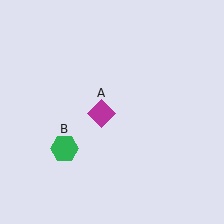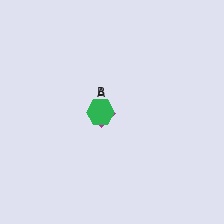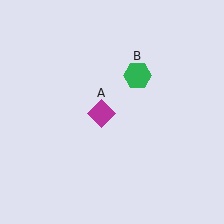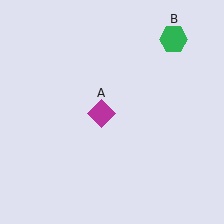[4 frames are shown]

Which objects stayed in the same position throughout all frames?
Magenta diamond (object A) remained stationary.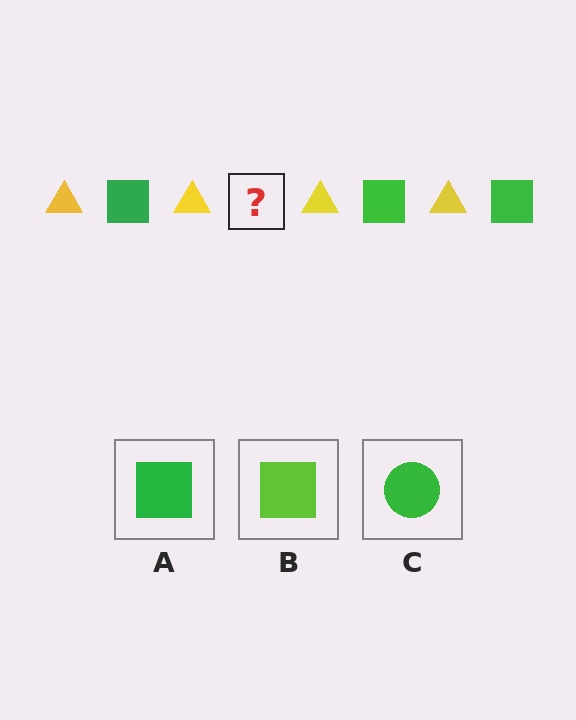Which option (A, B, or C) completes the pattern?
A.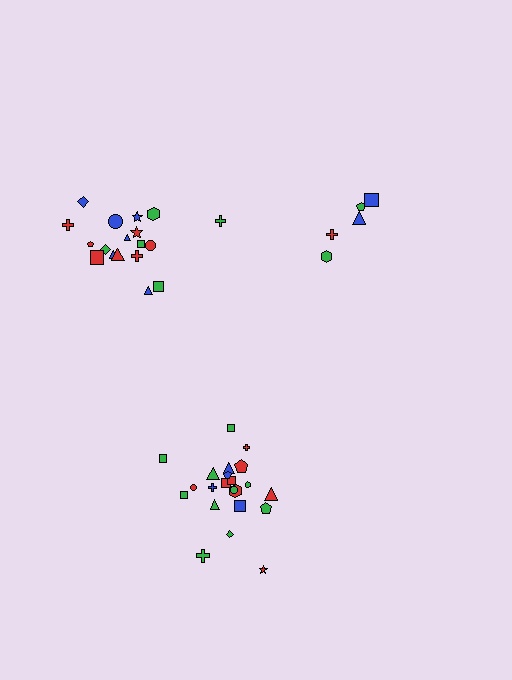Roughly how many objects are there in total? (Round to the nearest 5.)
Roughly 45 objects in total.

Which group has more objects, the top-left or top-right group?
The top-left group.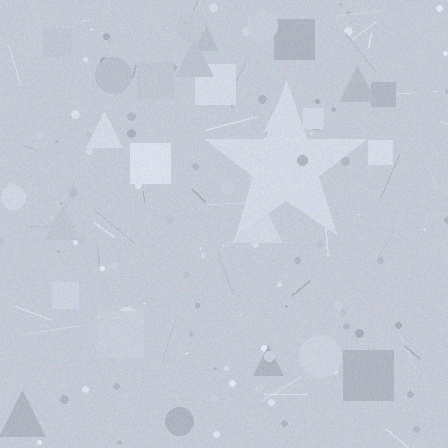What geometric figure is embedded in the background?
A star is embedded in the background.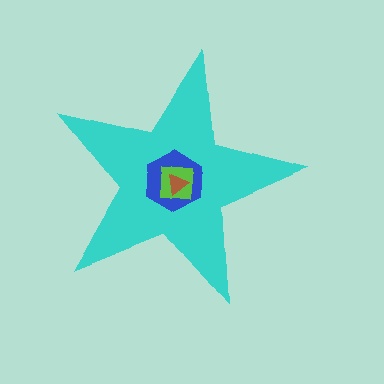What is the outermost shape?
The cyan star.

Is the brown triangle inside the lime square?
Yes.